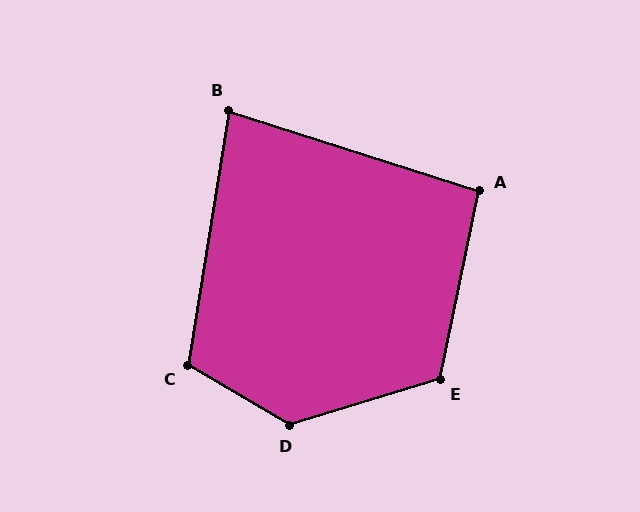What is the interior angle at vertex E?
Approximately 119 degrees (obtuse).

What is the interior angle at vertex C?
Approximately 111 degrees (obtuse).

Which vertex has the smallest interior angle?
B, at approximately 81 degrees.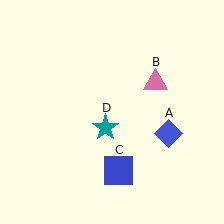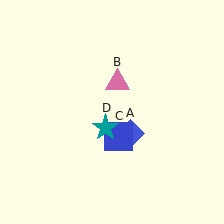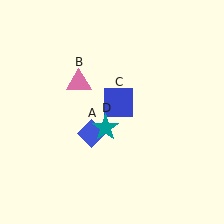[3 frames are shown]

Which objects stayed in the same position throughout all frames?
Teal star (object D) remained stationary.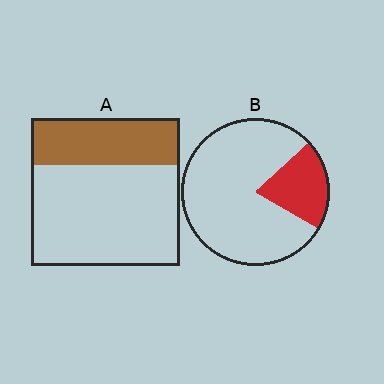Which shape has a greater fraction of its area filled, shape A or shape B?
Shape A.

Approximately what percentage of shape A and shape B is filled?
A is approximately 30% and B is approximately 20%.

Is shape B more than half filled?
No.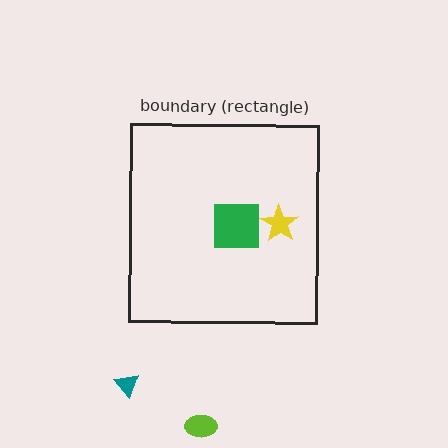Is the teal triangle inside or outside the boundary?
Outside.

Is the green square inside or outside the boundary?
Inside.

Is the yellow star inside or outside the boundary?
Inside.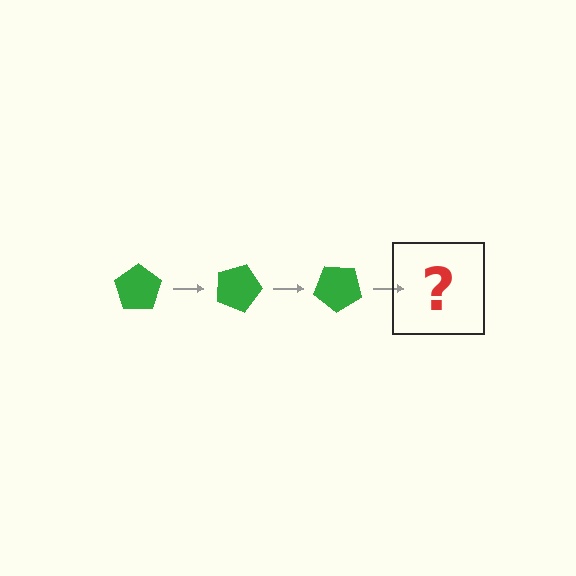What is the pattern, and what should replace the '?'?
The pattern is that the pentagon rotates 20 degrees each step. The '?' should be a green pentagon rotated 60 degrees.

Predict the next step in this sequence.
The next step is a green pentagon rotated 60 degrees.